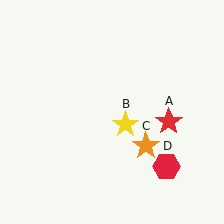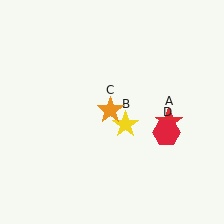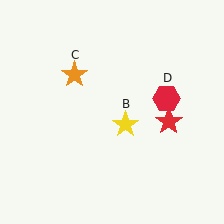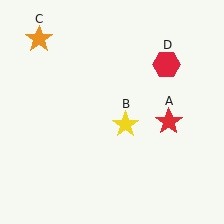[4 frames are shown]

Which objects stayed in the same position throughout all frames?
Red star (object A) and yellow star (object B) remained stationary.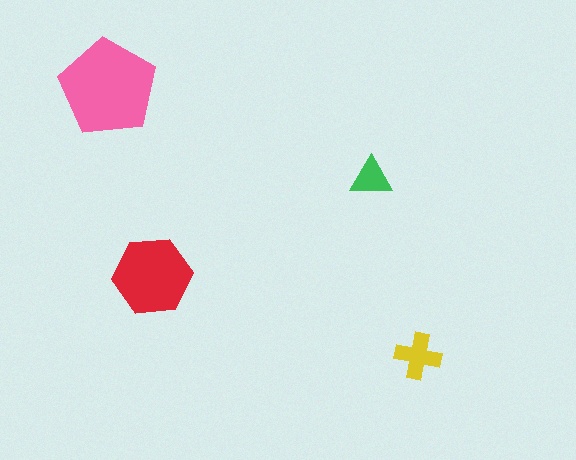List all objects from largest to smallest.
The pink pentagon, the red hexagon, the yellow cross, the green triangle.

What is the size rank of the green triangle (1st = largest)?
4th.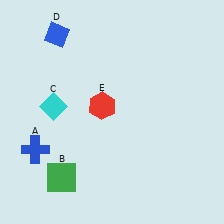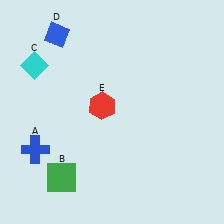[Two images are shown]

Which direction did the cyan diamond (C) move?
The cyan diamond (C) moved up.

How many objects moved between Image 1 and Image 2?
1 object moved between the two images.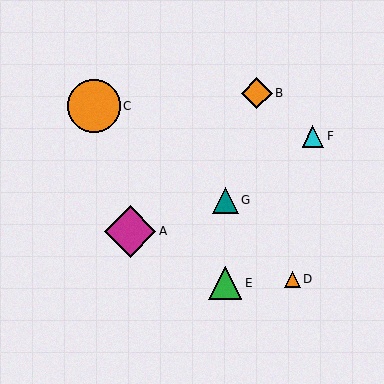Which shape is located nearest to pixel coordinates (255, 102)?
The orange diamond (labeled B) at (257, 93) is nearest to that location.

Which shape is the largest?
The orange circle (labeled C) is the largest.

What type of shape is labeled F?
Shape F is a cyan triangle.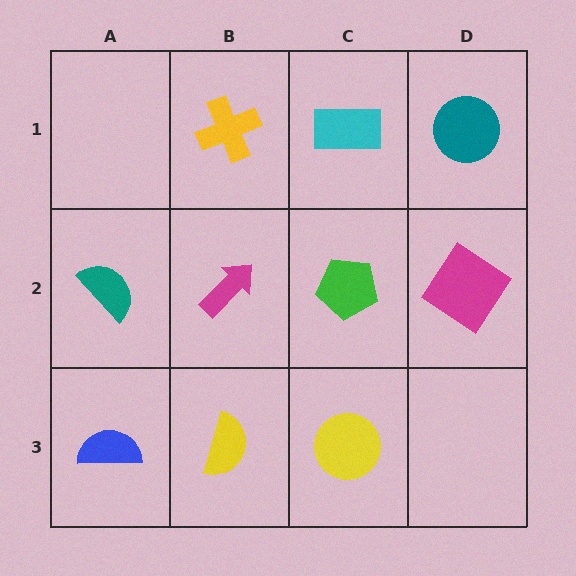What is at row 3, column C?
A yellow circle.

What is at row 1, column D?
A teal circle.